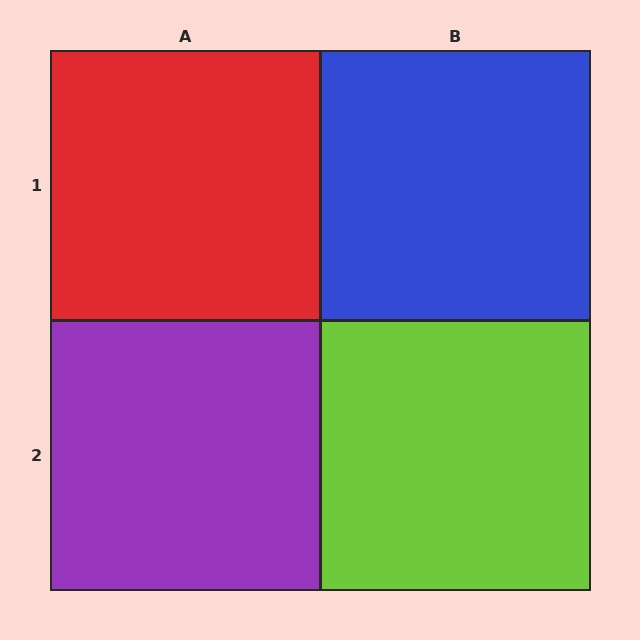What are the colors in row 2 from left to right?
Purple, lime.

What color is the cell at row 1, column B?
Blue.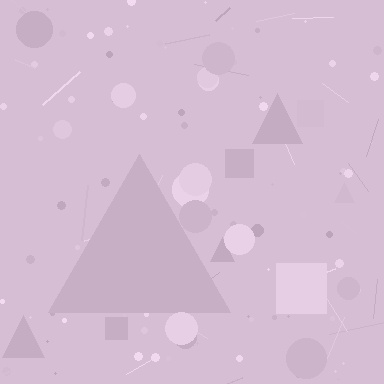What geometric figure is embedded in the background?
A triangle is embedded in the background.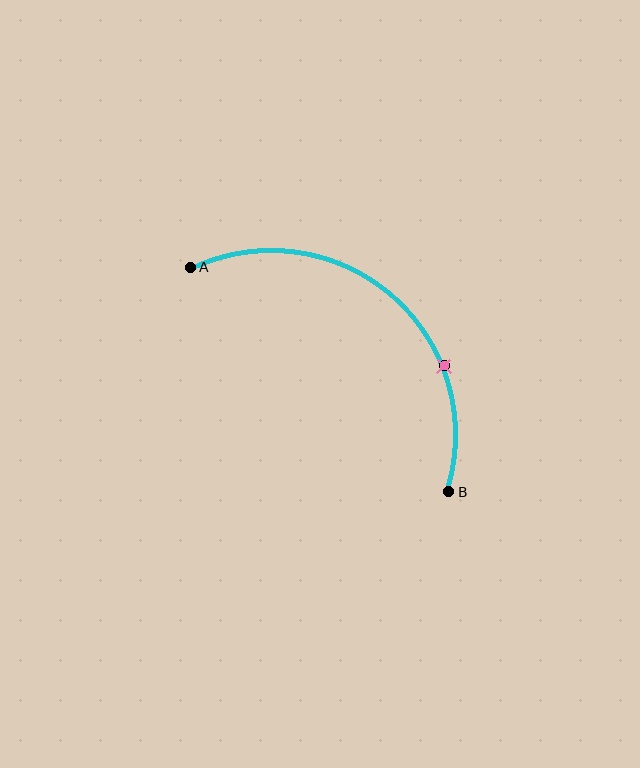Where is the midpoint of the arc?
The arc midpoint is the point on the curve farthest from the straight line joining A and B. It sits above and to the right of that line.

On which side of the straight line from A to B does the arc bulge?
The arc bulges above and to the right of the straight line connecting A and B.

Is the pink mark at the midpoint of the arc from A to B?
No. The pink mark lies on the arc but is closer to endpoint B. The arc midpoint would be at the point on the curve equidistant along the arc from both A and B.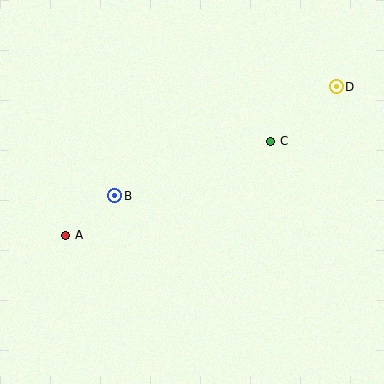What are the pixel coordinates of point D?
Point D is at (336, 87).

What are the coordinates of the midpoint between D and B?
The midpoint between D and B is at (226, 141).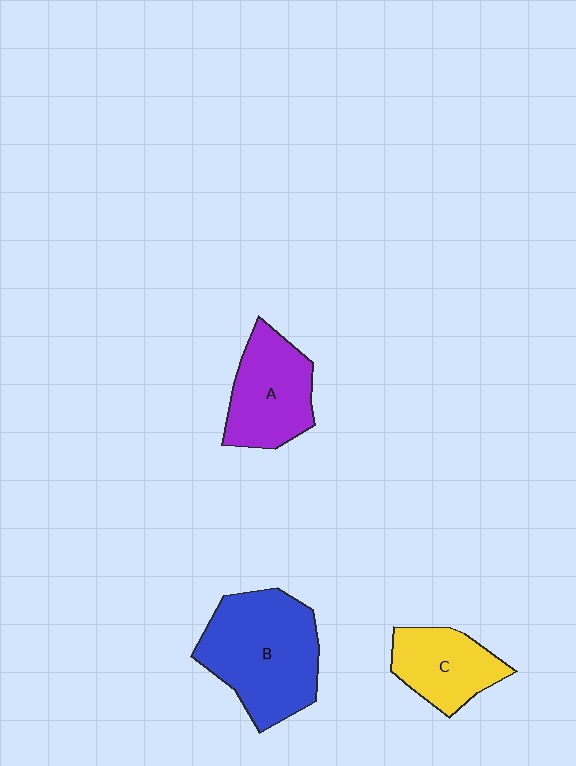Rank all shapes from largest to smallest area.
From largest to smallest: B (blue), A (purple), C (yellow).